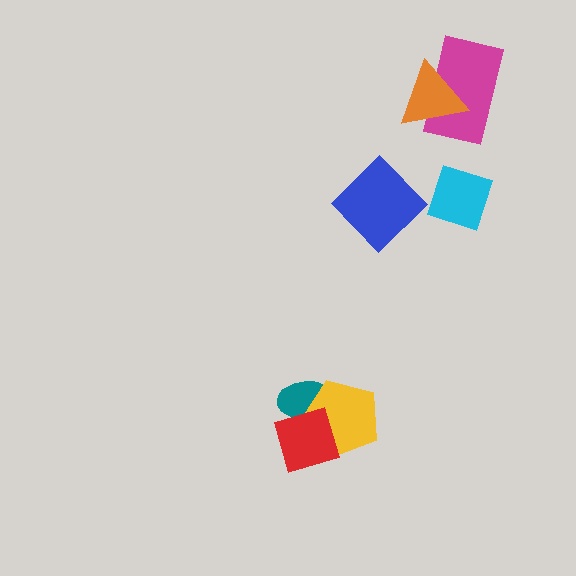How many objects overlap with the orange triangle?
1 object overlaps with the orange triangle.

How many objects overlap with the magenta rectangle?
1 object overlaps with the magenta rectangle.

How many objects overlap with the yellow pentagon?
2 objects overlap with the yellow pentagon.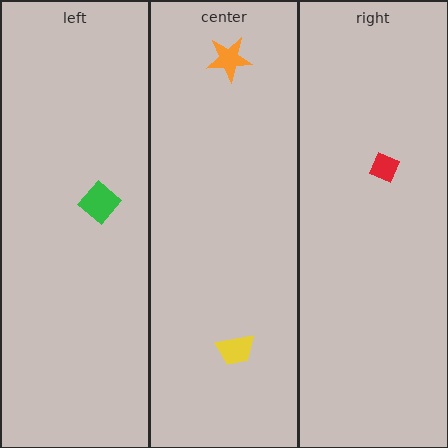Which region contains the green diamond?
The left region.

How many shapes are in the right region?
1.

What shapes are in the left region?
The green diamond.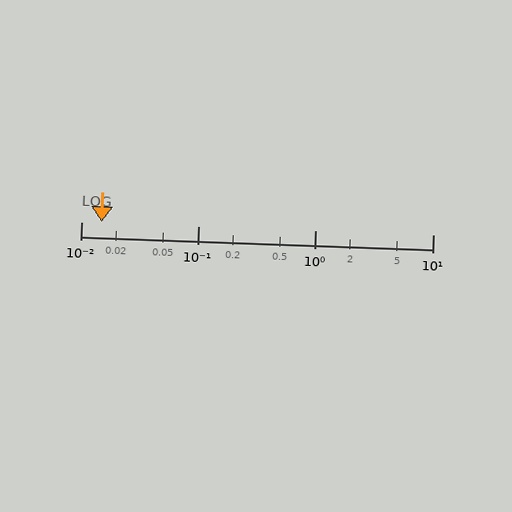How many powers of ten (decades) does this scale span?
The scale spans 3 decades, from 0.01 to 10.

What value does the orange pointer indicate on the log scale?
The pointer indicates approximately 0.015.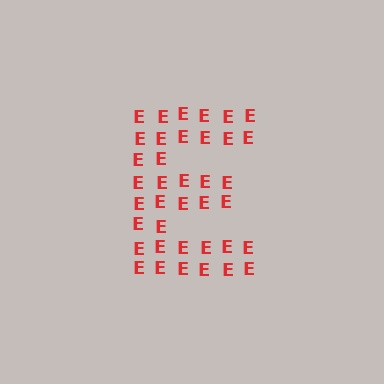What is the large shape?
The large shape is the letter E.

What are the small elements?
The small elements are letter E's.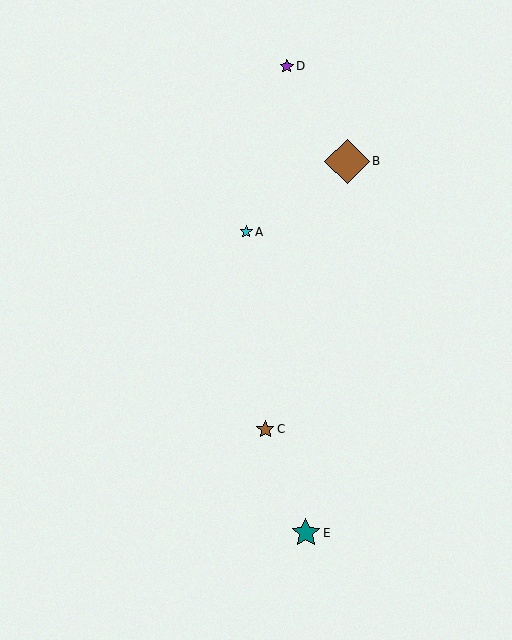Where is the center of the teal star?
The center of the teal star is at (306, 533).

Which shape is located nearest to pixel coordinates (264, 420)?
The brown star (labeled C) at (265, 429) is nearest to that location.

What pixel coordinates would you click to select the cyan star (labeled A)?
Click at (246, 232) to select the cyan star A.